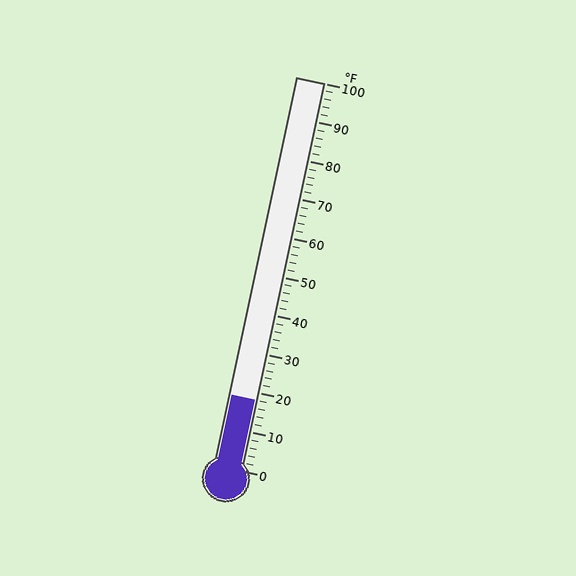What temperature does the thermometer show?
The thermometer shows approximately 18°F.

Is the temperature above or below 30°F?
The temperature is below 30°F.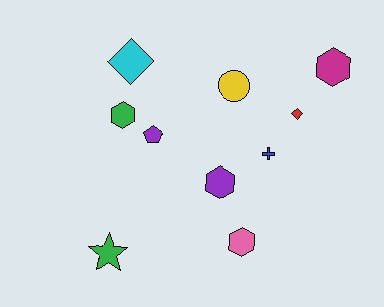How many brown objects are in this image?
There are no brown objects.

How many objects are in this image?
There are 10 objects.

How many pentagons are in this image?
There is 1 pentagon.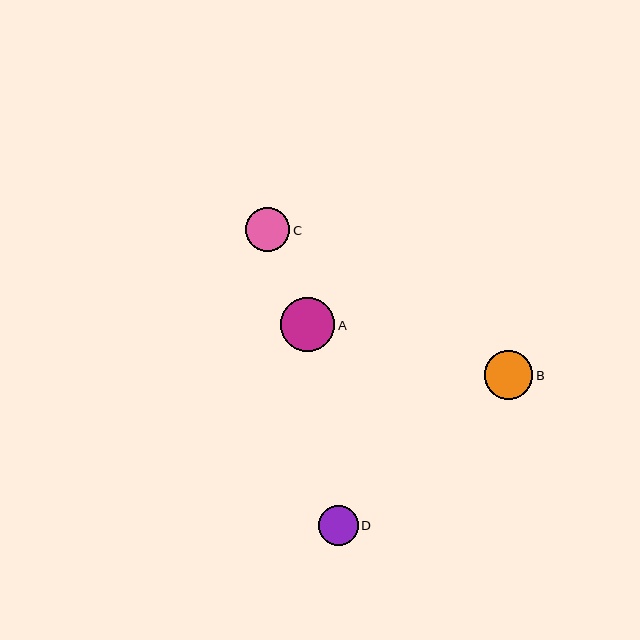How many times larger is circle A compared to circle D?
Circle A is approximately 1.3 times the size of circle D.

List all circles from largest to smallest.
From largest to smallest: A, B, C, D.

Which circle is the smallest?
Circle D is the smallest with a size of approximately 40 pixels.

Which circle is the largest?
Circle A is the largest with a size of approximately 54 pixels.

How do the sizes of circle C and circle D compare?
Circle C and circle D are approximately the same size.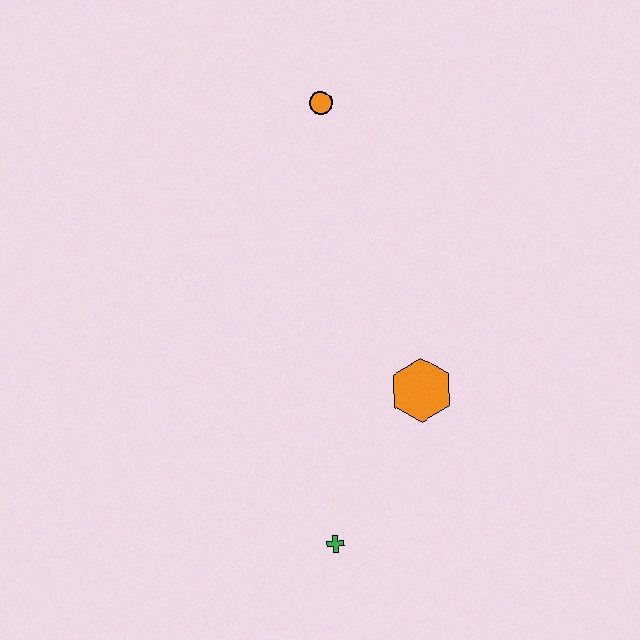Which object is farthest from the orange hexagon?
The orange circle is farthest from the orange hexagon.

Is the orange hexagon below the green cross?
No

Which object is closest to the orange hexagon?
The green cross is closest to the orange hexagon.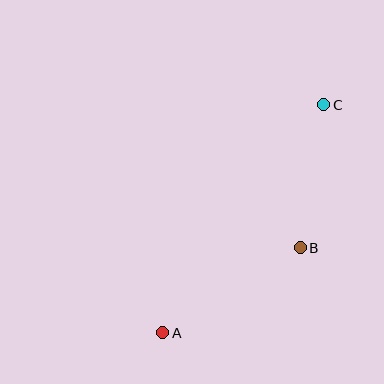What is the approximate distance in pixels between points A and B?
The distance between A and B is approximately 161 pixels.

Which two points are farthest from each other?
Points A and C are farthest from each other.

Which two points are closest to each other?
Points B and C are closest to each other.